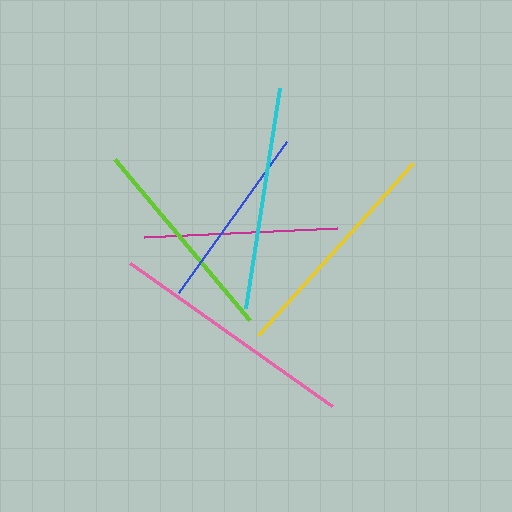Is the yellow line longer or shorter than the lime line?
The yellow line is longer than the lime line.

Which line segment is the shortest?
The blue line is the shortest at approximately 186 pixels.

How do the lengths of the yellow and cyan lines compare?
The yellow and cyan lines are approximately the same length.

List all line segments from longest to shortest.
From longest to shortest: pink, yellow, cyan, lime, magenta, blue.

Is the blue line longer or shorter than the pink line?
The pink line is longer than the blue line.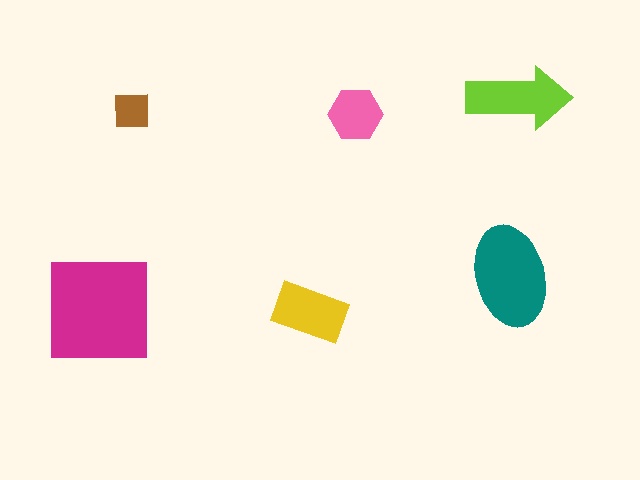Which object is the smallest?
The brown square.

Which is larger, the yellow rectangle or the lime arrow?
The lime arrow.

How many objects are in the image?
There are 6 objects in the image.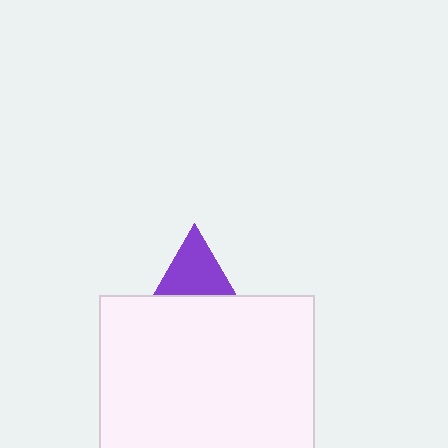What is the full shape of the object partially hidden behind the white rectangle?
The partially hidden object is a purple triangle.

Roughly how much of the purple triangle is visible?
About half of it is visible (roughly 50%).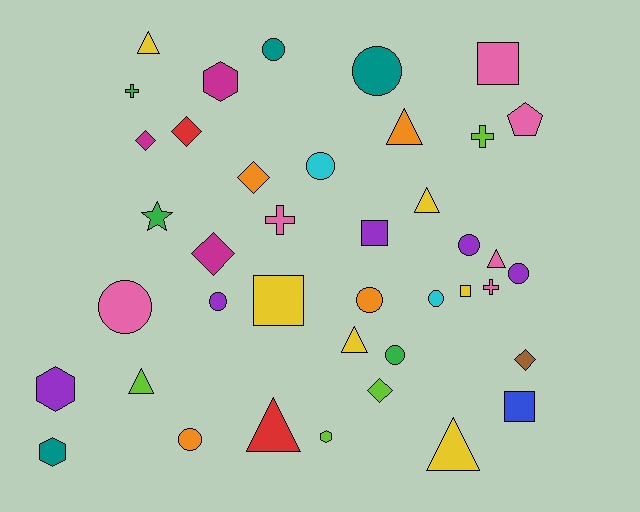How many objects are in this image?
There are 40 objects.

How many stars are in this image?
There is 1 star.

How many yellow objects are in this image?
There are 6 yellow objects.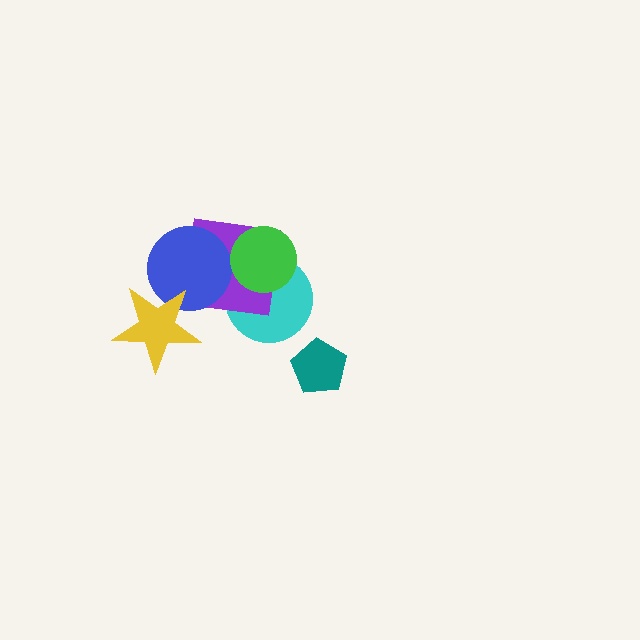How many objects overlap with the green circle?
2 objects overlap with the green circle.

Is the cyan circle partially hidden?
Yes, it is partially covered by another shape.